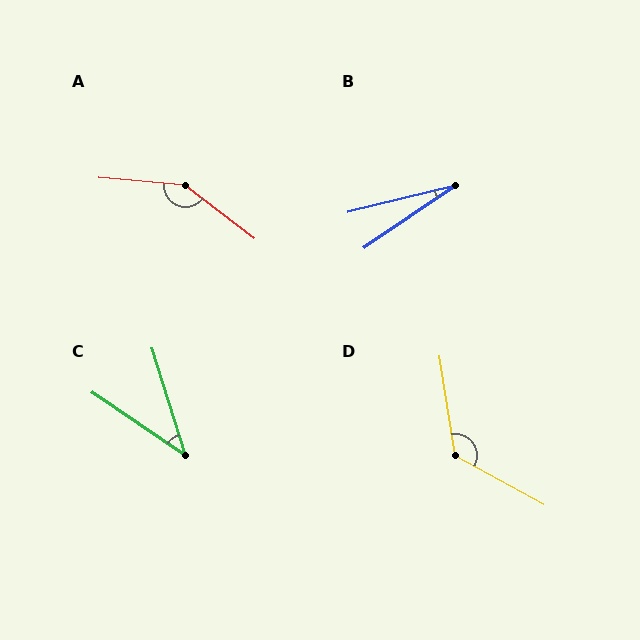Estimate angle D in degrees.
Approximately 128 degrees.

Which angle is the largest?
A, at approximately 147 degrees.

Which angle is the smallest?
B, at approximately 20 degrees.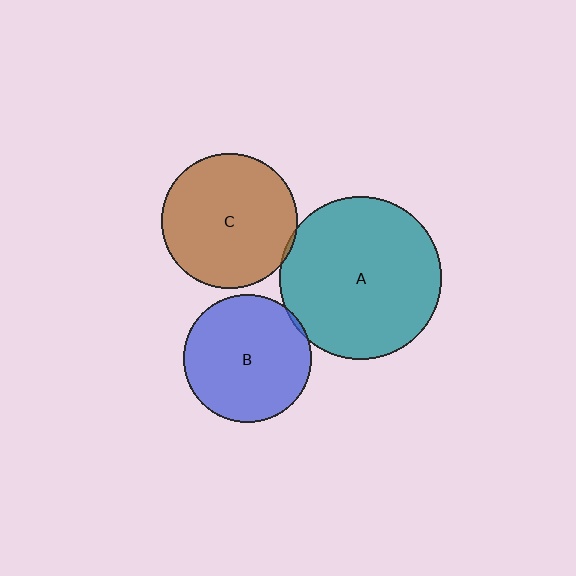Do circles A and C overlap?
Yes.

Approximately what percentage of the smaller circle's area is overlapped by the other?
Approximately 5%.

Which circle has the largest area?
Circle A (teal).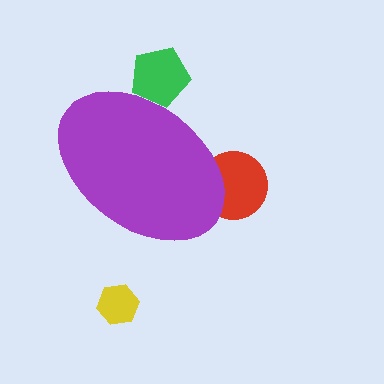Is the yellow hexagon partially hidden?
No, the yellow hexagon is fully visible.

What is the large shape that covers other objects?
A purple ellipse.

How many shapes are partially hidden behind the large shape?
2 shapes are partially hidden.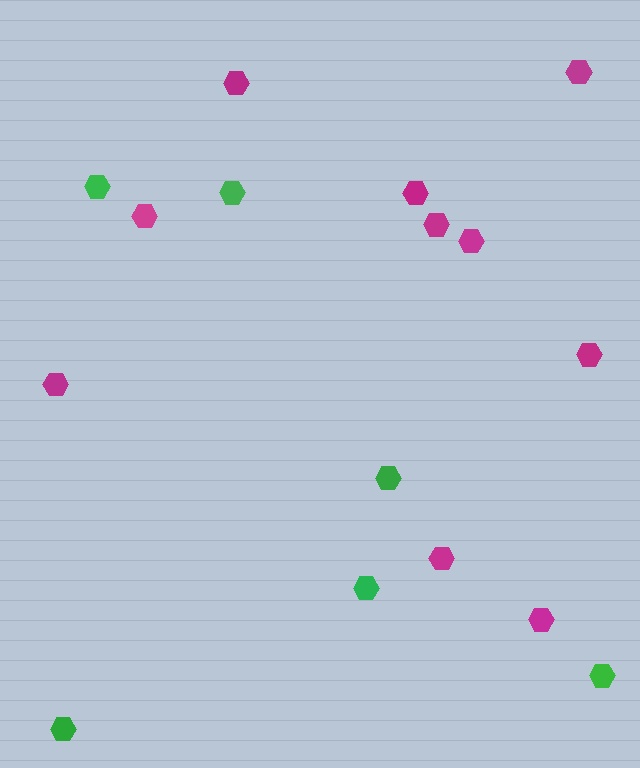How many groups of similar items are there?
There are 2 groups: one group of green hexagons (6) and one group of magenta hexagons (10).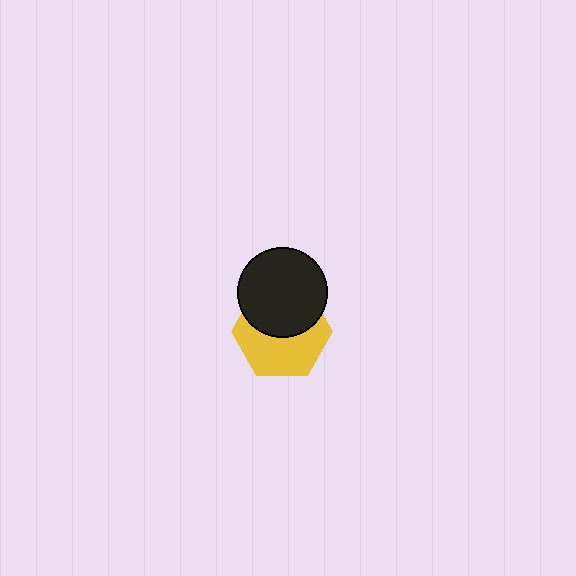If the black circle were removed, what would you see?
You would see the complete yellow hexagon.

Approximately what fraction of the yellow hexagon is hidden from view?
Roughly 46% of the yellow hexagon is hidden behind the black circle.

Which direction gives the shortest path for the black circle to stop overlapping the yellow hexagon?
Moving up gives the shortest separation.